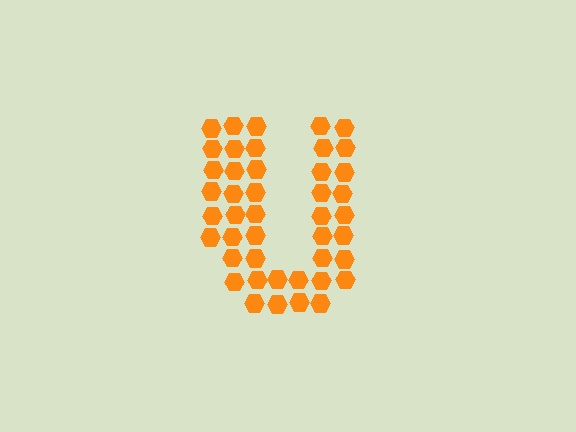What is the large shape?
The large shape is the letter U.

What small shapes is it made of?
It is made of small hexagons.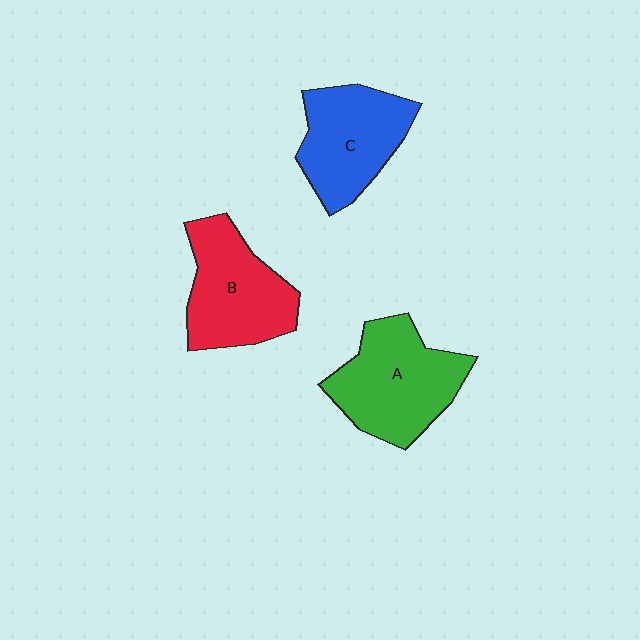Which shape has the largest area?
Shape A (green).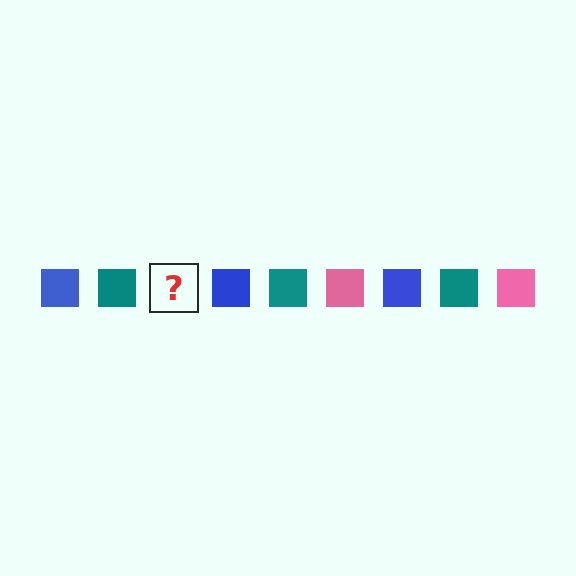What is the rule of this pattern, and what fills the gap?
The rule is that the pattern cycles through blue, teal, pink squares. The gap should be filled with a pink square.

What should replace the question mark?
The question mark should be replaced with a pink square.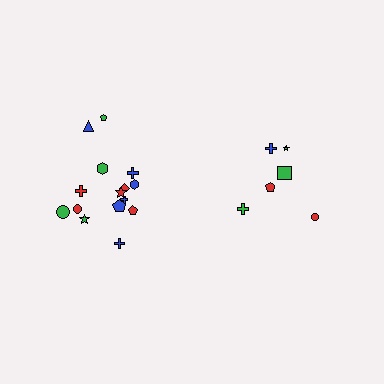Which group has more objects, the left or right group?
The left group.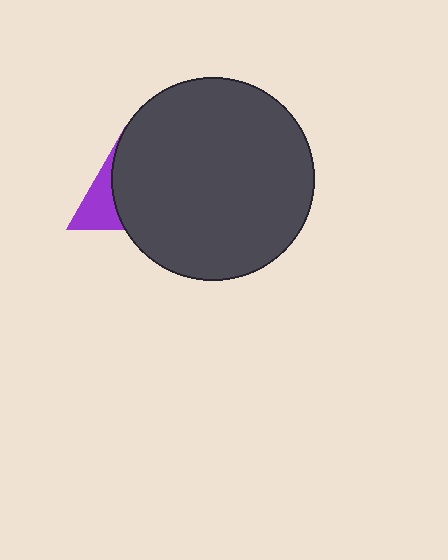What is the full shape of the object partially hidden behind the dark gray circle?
The partially hidden object is a purple triangle.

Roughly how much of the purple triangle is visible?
A small part of it is visible (roughly 33%).